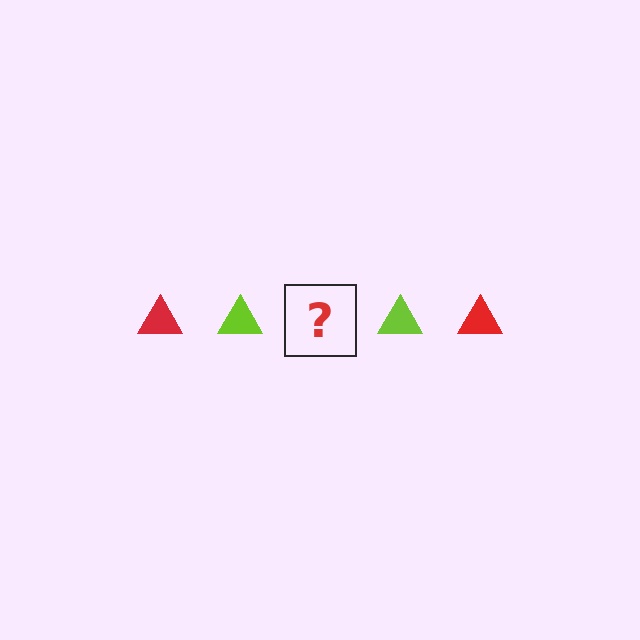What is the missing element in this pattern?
The missing element is a red triangle.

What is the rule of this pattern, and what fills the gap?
The rule is that the pattern cycles through red, lime triangles. The gap should be filled with a red triangle.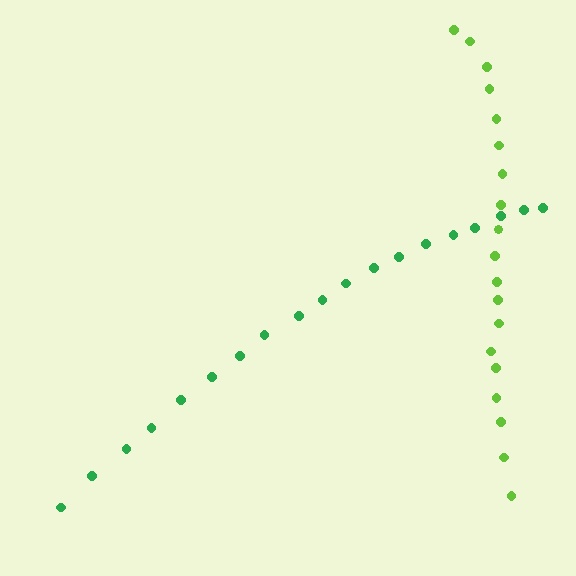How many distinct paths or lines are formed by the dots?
There are 2 distinct paths.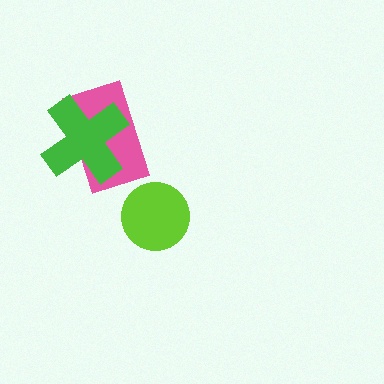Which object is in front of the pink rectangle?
The green cross is in front of the pink rectangle.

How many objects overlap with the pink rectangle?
1 object overlaps with the pink rectangle.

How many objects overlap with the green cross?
1 object overlaps with the green cross.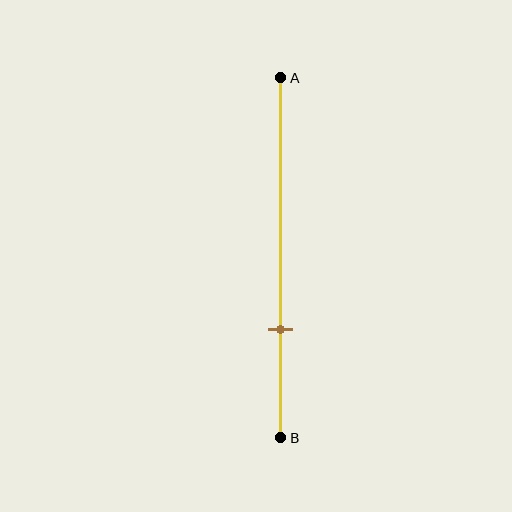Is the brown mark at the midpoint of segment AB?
No, the mark is at about 70% from A, not at the 50% midpoint.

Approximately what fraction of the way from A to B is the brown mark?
The brown mark is approximately 70% of the way from A to B.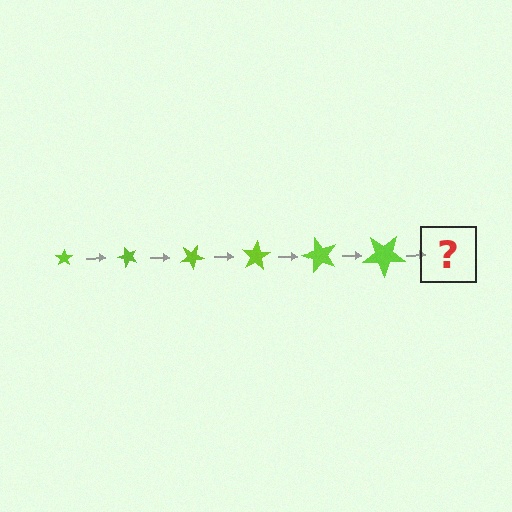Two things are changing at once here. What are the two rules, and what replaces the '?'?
The two rules are that the star grows larger each step and it rotates 50 degrees each step. The '?' should be a star, larger than the previous one and rotated 300 degrees from the start.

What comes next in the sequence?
The next element should be a star, larger than the previous one and rotated 300 degrees from the start.